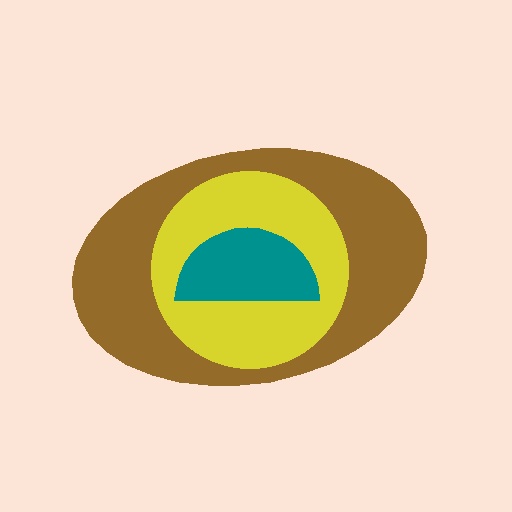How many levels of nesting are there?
3.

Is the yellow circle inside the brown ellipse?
Yes.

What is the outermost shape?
The brown ellipse.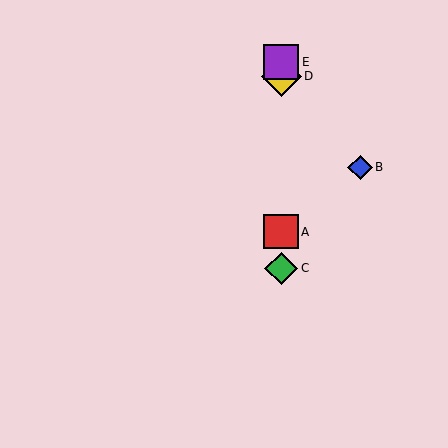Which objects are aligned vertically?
Objects A, C, D, E are aligned vertically.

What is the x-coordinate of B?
Object B is at x≈360.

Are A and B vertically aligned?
No, A is at x≈281 and B is at x≈360.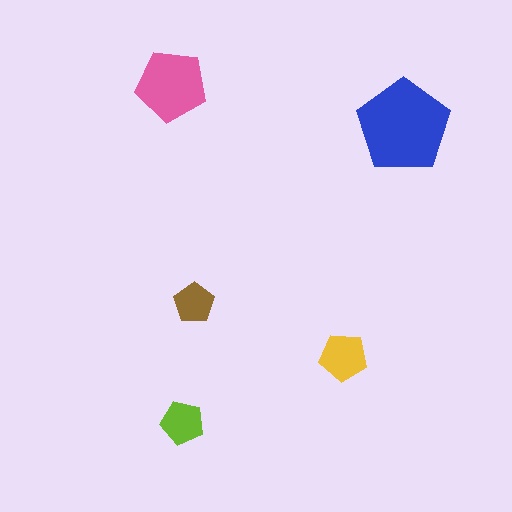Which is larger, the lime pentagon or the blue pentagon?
The blue one.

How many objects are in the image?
There are 5 objects in the image.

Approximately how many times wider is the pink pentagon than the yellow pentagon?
About 1.5 times wider.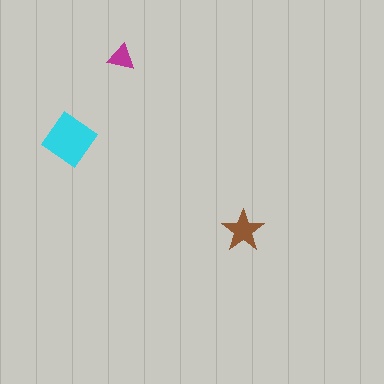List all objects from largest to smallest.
The cyan diamond, the brown star, the magenta triangle.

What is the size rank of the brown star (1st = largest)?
2nd.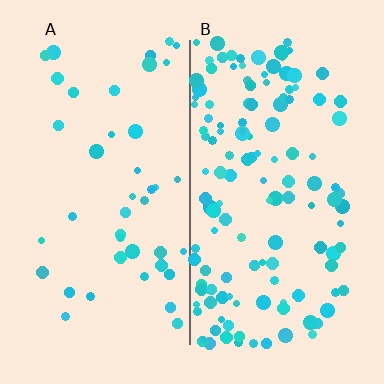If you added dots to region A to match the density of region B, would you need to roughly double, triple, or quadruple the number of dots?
Approximately triple.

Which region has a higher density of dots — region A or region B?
B (the right).